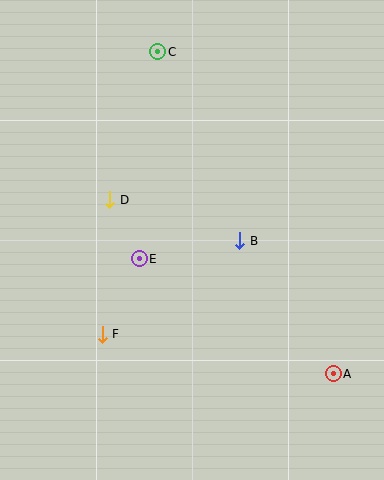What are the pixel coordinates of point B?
Point B is at (240, 241).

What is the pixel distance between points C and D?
The distance between C and D is 156 pixels.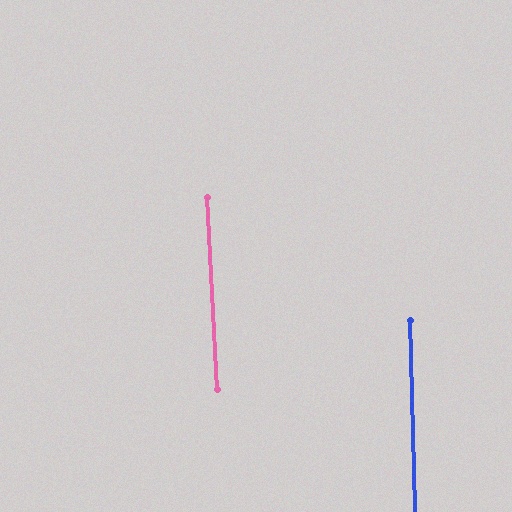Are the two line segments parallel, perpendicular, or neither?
Parallel — their directions differ by only 1.1°.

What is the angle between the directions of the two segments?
Approximately 1 degree.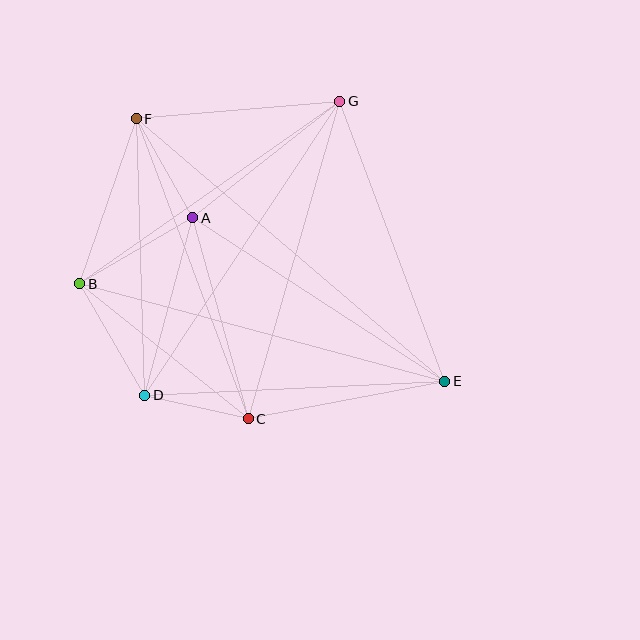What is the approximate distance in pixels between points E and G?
The distance between E and G is approximately 299 pixels.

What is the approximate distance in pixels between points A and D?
The distance between A and D is approximately 184 pixels.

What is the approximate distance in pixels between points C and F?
The distance between C and F is approximately 321 pixels.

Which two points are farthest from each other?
Points E and F are farthest from each other.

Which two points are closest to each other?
Points C and D are closest to each other.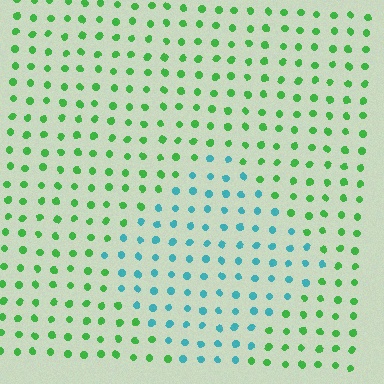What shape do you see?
I see a diamond.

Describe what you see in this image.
The image is filled with small green elements in a uniform arrangement. A diamond-shaped region is visible where the elements are tinted to a slightly different hue, forming a subtle color boundary.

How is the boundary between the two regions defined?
The boundary is defined purely by a slight shift in hue (about 61 degrees). Spacing, size, and orientation are identical on both sides.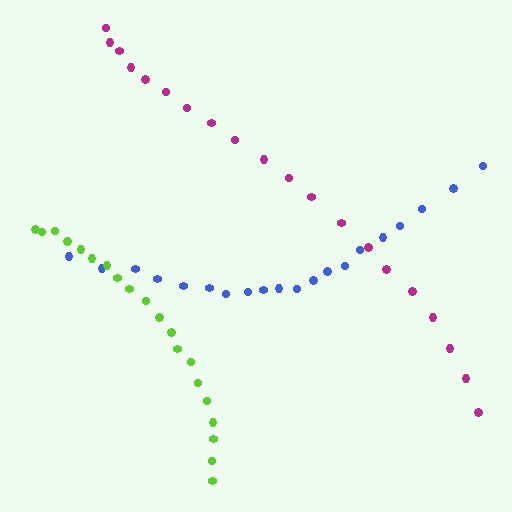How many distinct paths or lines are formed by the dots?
There are 3 distinct paths.